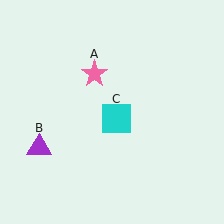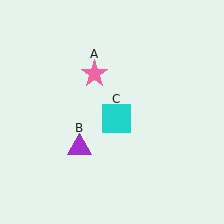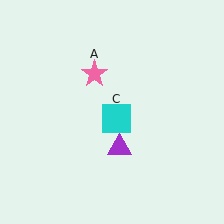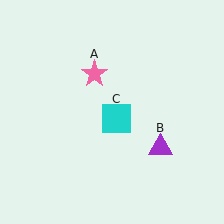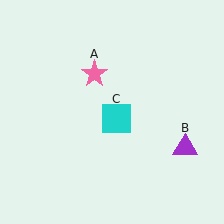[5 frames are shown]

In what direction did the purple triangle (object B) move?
The purple triangle (object B) moved right.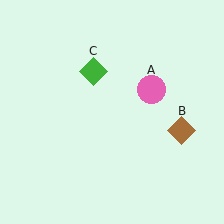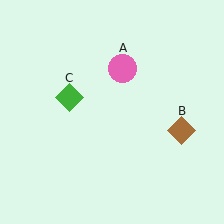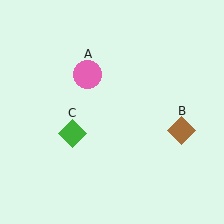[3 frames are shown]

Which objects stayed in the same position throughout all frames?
Brown diamond (object B) remained stationary.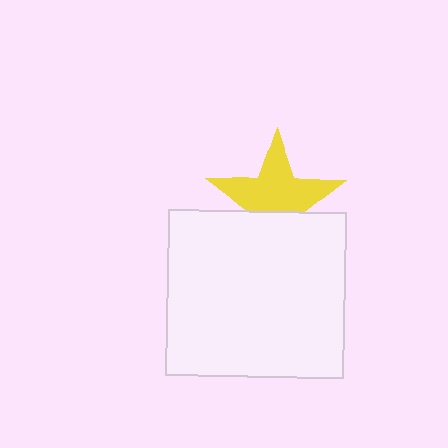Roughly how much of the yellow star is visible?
About half of it is visible (roughly 64%).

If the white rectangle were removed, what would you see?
You would see the complete yellow star.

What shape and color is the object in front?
The object in front is a white rectangle.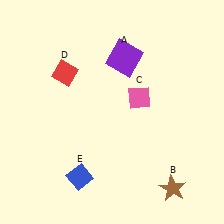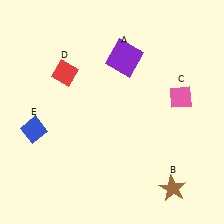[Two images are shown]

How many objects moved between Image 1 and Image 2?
2 objects moved between the two images.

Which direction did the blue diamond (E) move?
The blue diamond (E) moved up.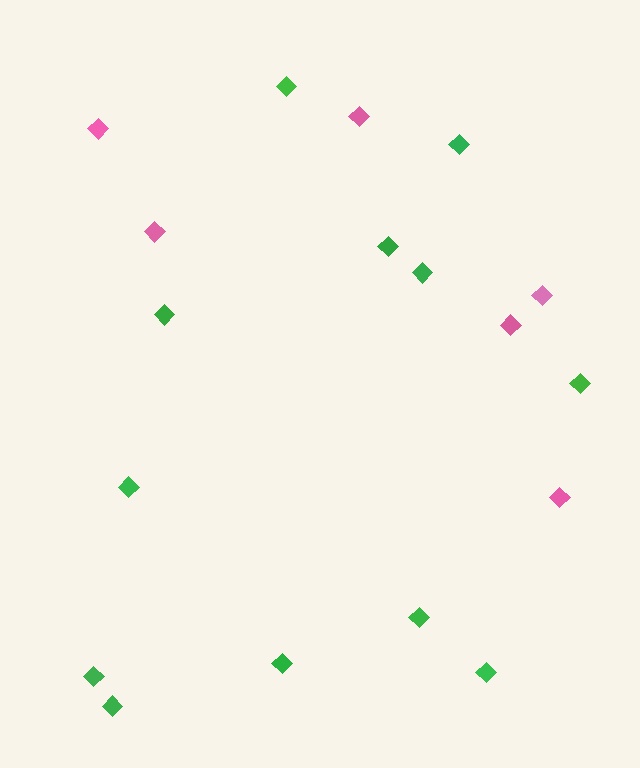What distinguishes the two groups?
There are 2 groups: one group of green diamonds (12) and one group of pink diamonds (6).